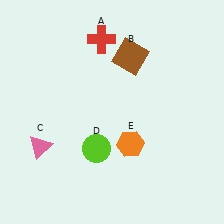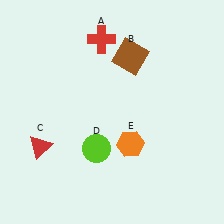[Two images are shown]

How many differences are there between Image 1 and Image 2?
There is 1 difference between the two images.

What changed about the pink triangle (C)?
In Image 1, C is pink. In Image 2, it changed to red.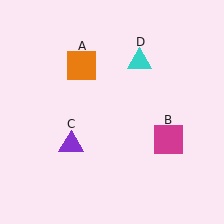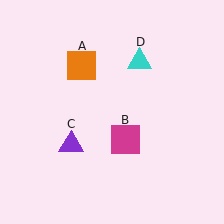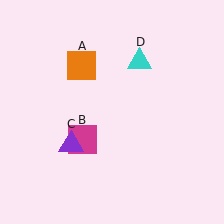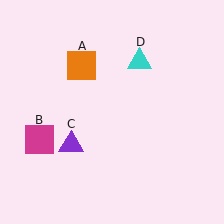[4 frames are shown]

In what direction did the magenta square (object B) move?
The magenta square (object B) moved left.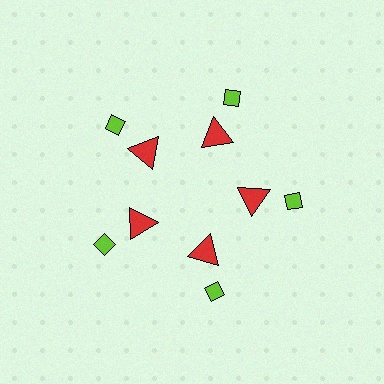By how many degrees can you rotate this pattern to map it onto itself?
The pattern maps onto itself every 72 degrees of rotation.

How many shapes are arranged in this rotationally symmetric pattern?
There are 10 shapes, arranged in 5 groups of 2.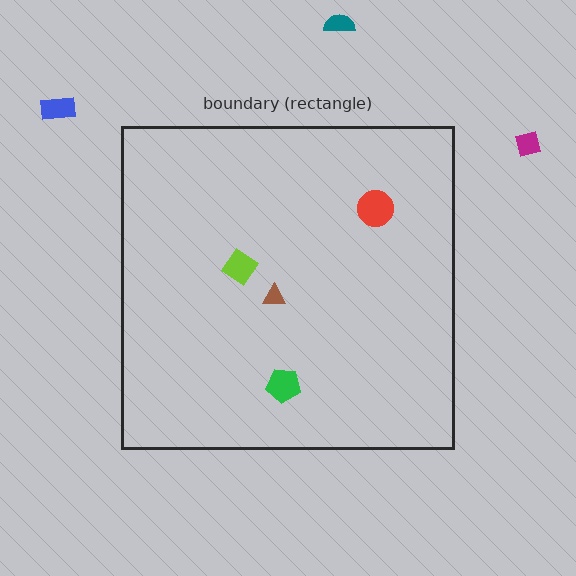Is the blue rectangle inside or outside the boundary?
Outside.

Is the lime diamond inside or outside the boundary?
Inside.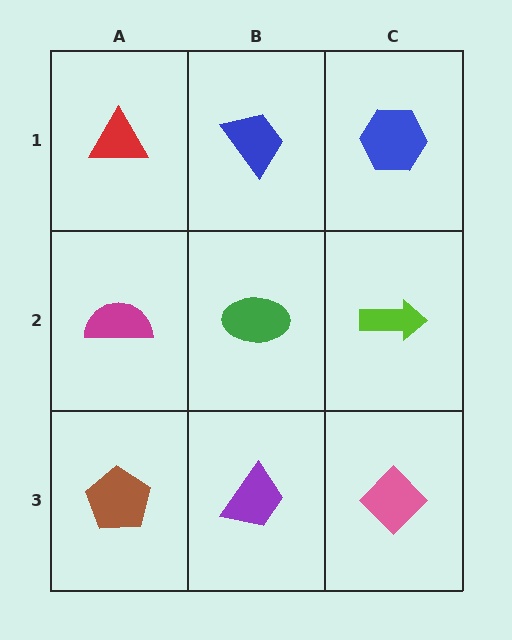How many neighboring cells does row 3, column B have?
3.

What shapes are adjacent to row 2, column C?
A blue hexagon (row 1, column C), a pink diamond (row 3, column C), a green ellipse (row 2, column B).